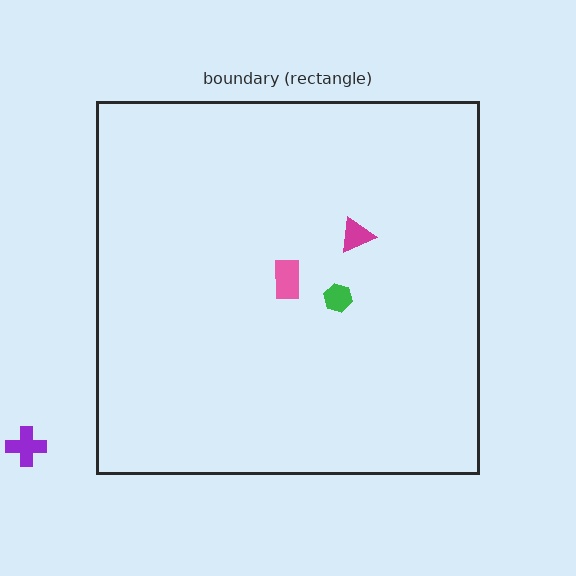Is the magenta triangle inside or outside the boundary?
Inside.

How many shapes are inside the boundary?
3 inside, 1 outside.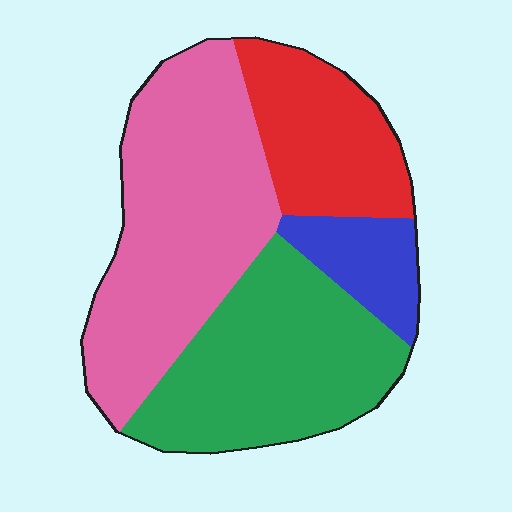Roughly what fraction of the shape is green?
Green takes up about one third (1/3) of the shape.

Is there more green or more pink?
Pink.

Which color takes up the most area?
Pink, at roughly 40%.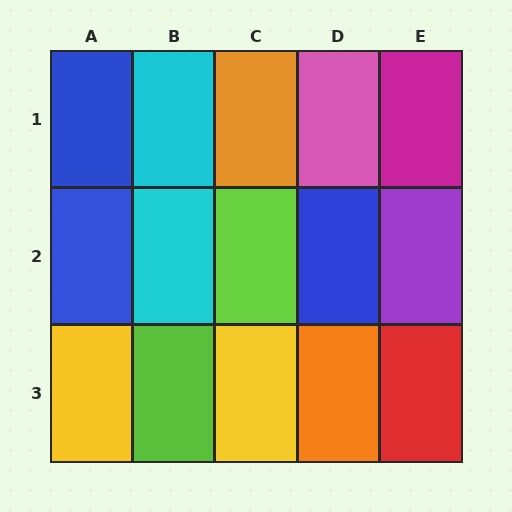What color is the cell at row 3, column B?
Lime.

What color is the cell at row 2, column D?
Blue.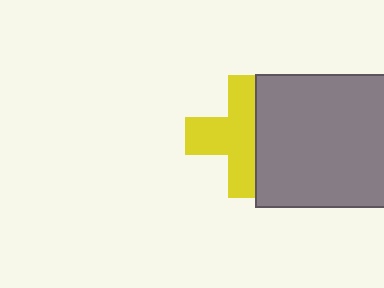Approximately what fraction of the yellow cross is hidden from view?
Roughly 37% of the yellow cross is hidden behind the gray square.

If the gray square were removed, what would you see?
You would see the complete yellow cross.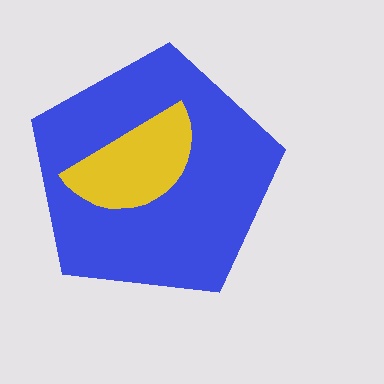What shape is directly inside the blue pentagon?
The yellow semicircle.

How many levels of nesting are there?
2.